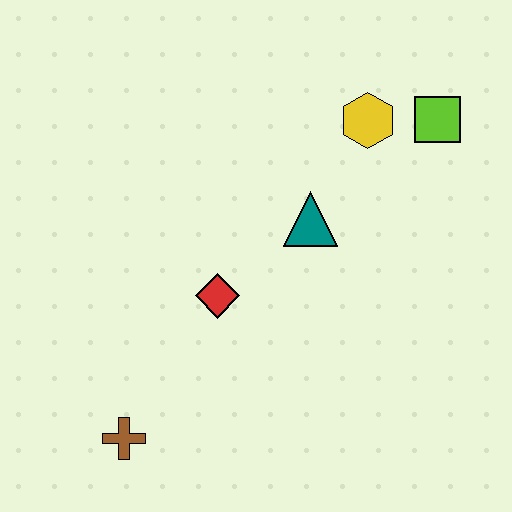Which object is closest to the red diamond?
The teal triangle is closest to the red diamond.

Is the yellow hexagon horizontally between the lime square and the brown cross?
Yes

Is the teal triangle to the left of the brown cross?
No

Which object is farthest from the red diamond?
The lime square is farthest from the red diamond.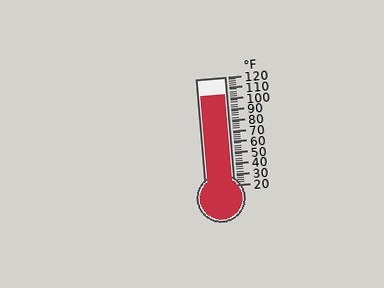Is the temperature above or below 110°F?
The temperature is below 110°F.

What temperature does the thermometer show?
The thermometer shows approximately 104°F.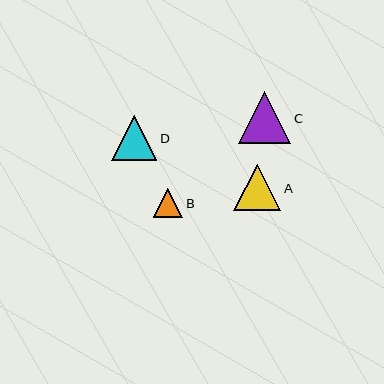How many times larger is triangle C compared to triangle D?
Triangle C is approximately 1.2 times the size of triangle D.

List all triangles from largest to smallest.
From largest to smallest: C, A, D, B.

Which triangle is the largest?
Triangle C is the largest with a size of approximately 52 pixels.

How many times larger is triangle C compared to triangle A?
Triangle C is approximately 1.1 times the size of triangle A.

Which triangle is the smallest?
Triangle B is the smallest with a size of approximately 29 pixels.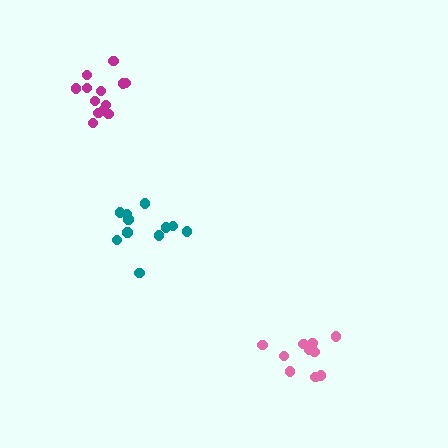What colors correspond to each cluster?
The clusters are colored: pink, teal, magenta.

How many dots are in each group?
Group 1: 11 dots, Group 2: 11 dots, Group 3: 13 dots (35 total).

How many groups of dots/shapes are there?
There are 3 groups.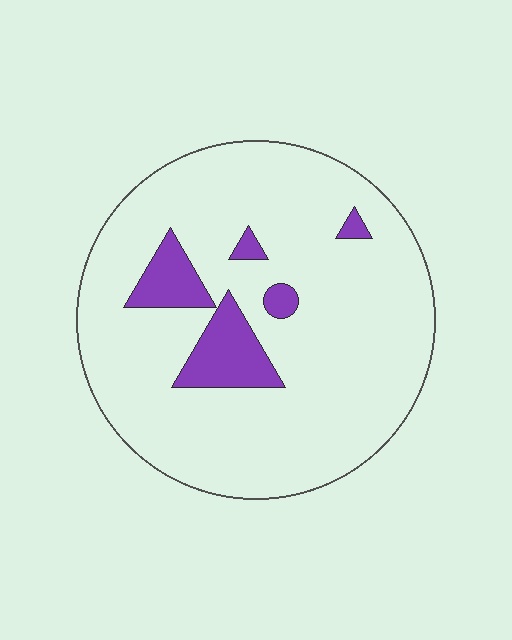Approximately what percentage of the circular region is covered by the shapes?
Approximately 10%.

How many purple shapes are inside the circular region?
5.